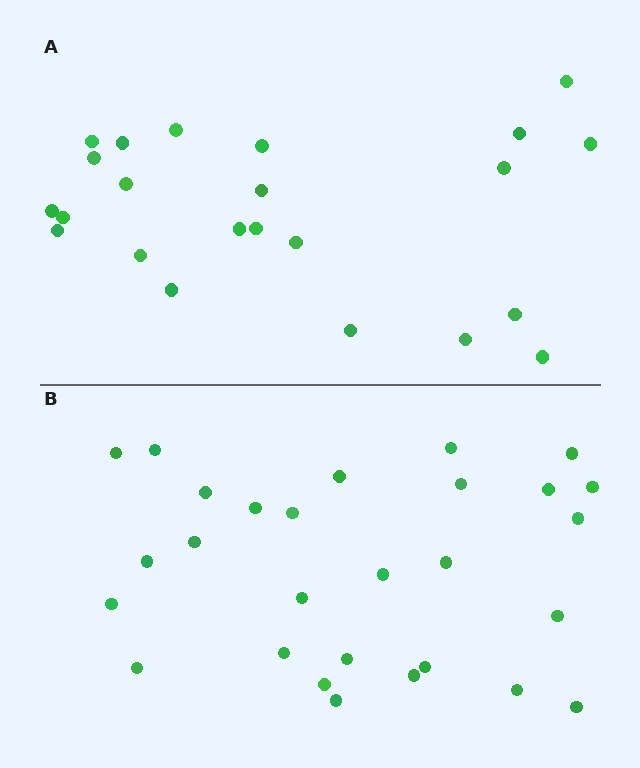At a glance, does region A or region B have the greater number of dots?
Region B (the bottom region) has more dots.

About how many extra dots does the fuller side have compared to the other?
Region B has about 5 more dots than region A.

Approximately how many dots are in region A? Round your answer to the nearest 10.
About 20 dots. (The exact count is 23, which rounds to 20.)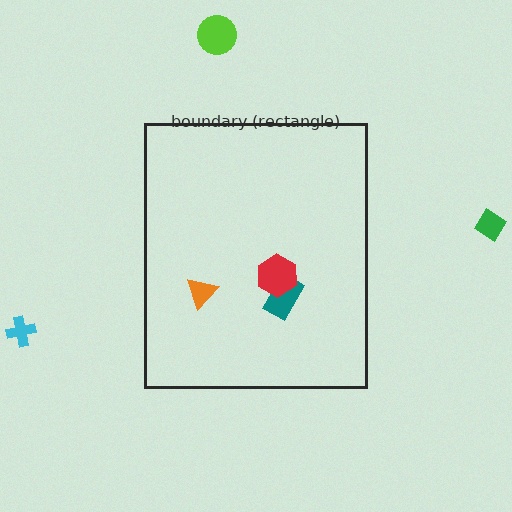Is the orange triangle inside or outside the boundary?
Inside.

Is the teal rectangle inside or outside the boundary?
Inside.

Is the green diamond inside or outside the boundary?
Outside.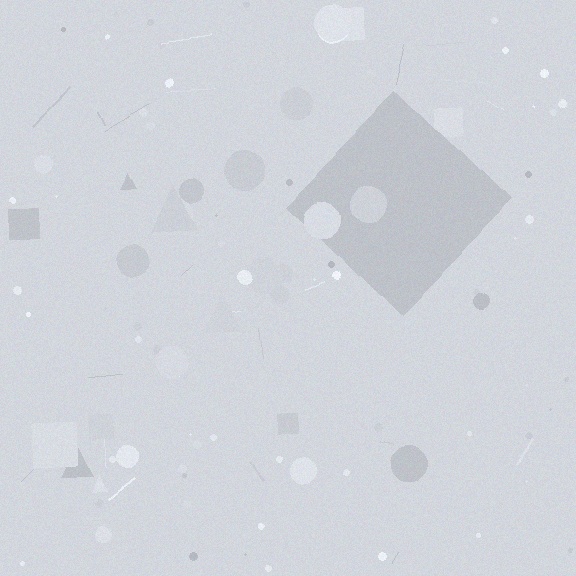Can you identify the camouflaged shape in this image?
The camouflaged shape is a diamond.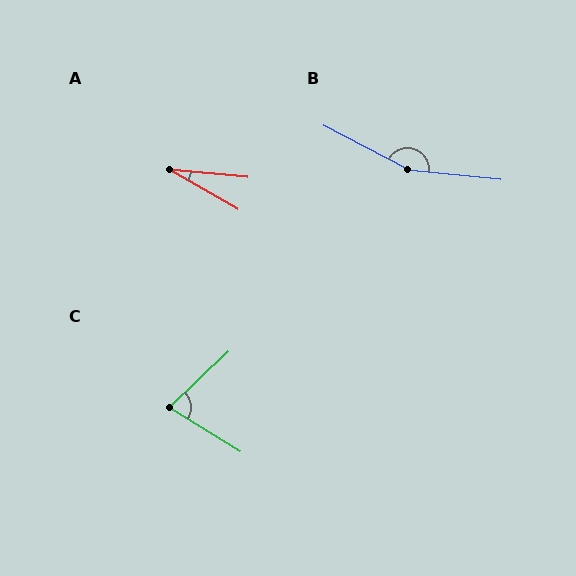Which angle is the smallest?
A, at approximately 24 degrees.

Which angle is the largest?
B, at approximately 158 degrees.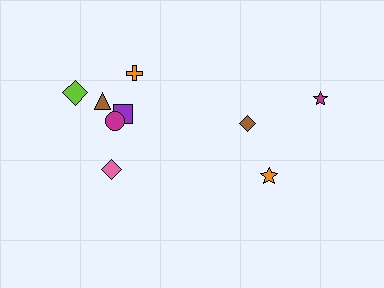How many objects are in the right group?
There are 3 objects.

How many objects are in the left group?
There are 6 objects.